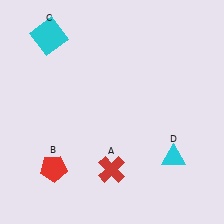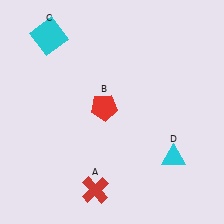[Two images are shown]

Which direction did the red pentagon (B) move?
The red pentagon (B) moved up.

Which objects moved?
The objects that moved are: the red cross (A), the red pentagon (B).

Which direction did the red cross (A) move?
The red cross (A) moved down.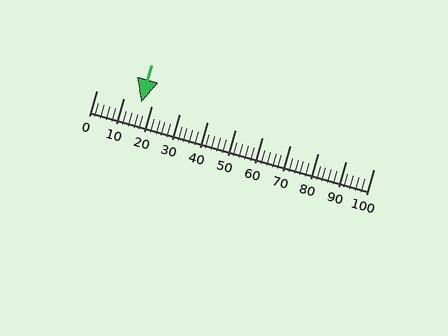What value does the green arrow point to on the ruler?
The green arrow points to approximately 16.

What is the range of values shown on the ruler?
The ruler shows values from 0 to 100.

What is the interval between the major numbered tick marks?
The major tick marks are spaced 10 units apart.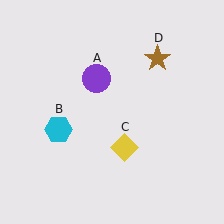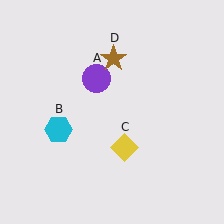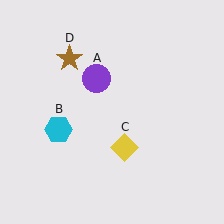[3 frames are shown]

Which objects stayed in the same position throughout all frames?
Purple circle (object A) and cyan hexagon (object B) and yellow diamond (object C) remained stationary.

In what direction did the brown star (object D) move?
The brown star (object D) moved left.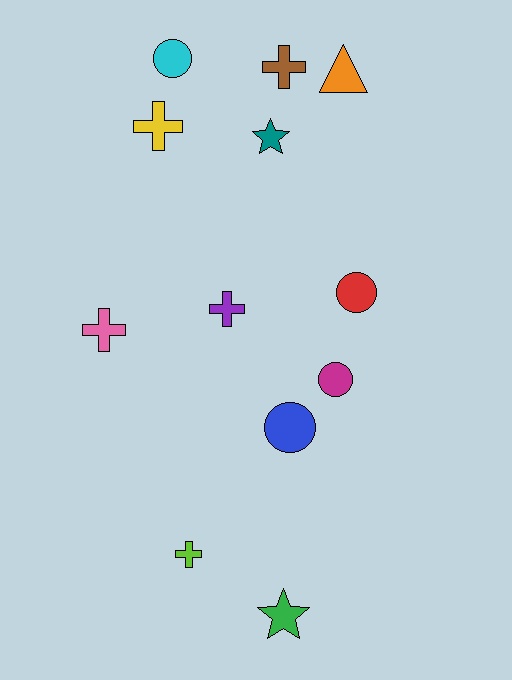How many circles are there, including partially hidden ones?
There are 4 circles.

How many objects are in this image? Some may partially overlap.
There are 12 objects.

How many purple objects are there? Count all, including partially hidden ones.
There is 1 purple object.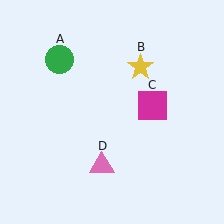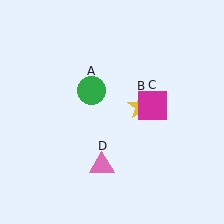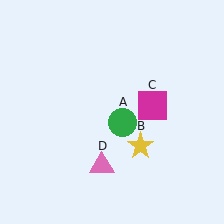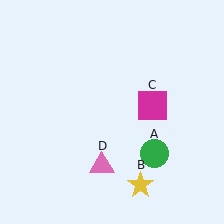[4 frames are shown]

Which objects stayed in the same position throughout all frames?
Magenta square (object C) and pink triangle (object D) remained stationary.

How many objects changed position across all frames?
2 objects changed position: green circle (object A), yellow star (object B).